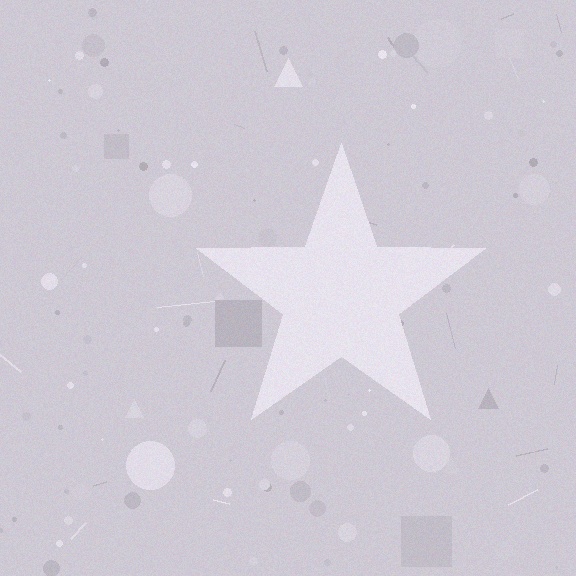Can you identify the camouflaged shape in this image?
The camouflaged shape is a star.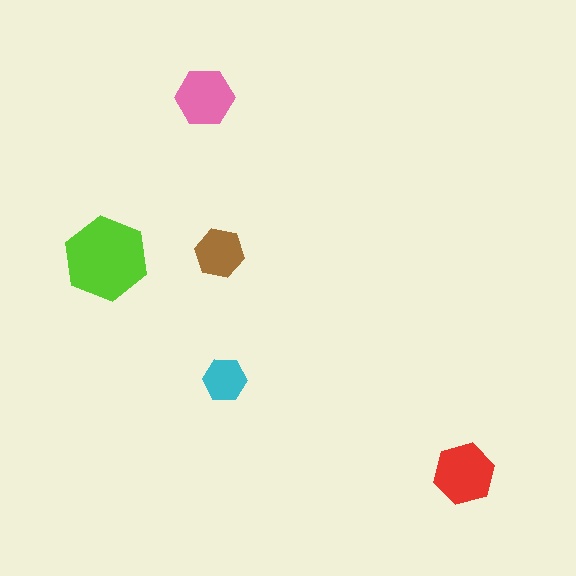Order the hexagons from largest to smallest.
the lime one, the red one, the pink one, the brown one, the cyan one.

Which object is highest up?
The pink hexagon is topmost.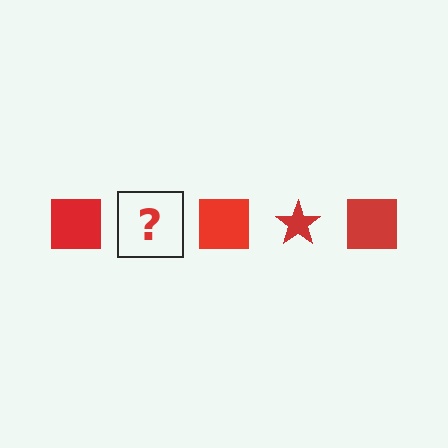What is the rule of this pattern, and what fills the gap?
The rule is that the pattern cycles through square, star shapes in red. The gap should be filled with a red star.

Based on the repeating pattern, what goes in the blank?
The blank should be a red star.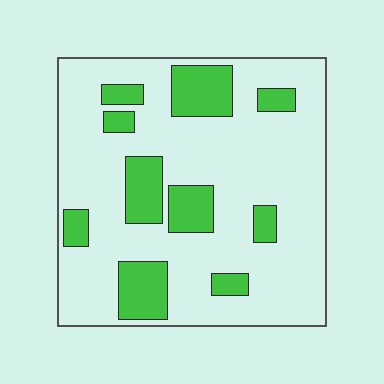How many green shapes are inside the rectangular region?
10.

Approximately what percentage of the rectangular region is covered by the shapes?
Approximately 20%.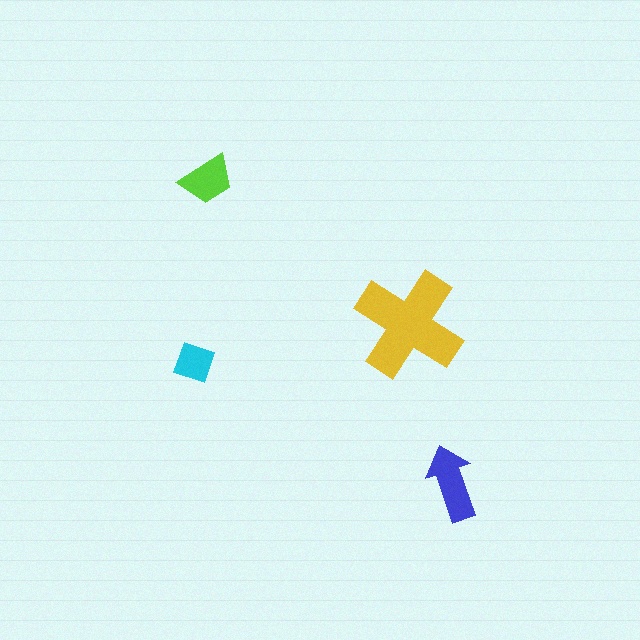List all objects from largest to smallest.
The yellow cross, the blue arrow, the lime trapezoid, the cyan square.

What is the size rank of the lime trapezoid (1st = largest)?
3rd.